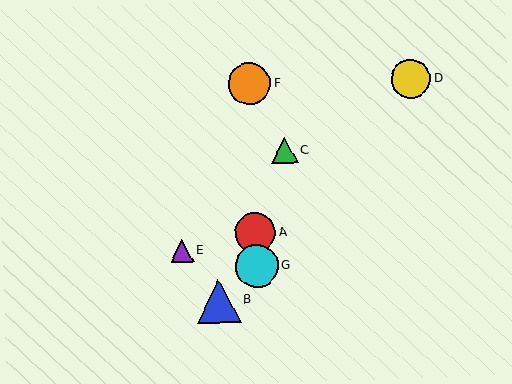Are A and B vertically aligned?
No, A is at x≈255 and B is at x≈219.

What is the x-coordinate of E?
Object E is at x≈182.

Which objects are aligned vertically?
Objects A, F, G are aligned vertically.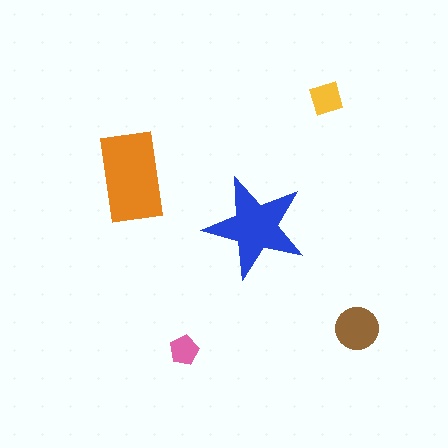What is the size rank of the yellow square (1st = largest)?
4th.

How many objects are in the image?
There are 5 objects in the image.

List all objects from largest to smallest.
The orange rectangle, the blue star, the brown circle, the yellow square, the pink pentagon.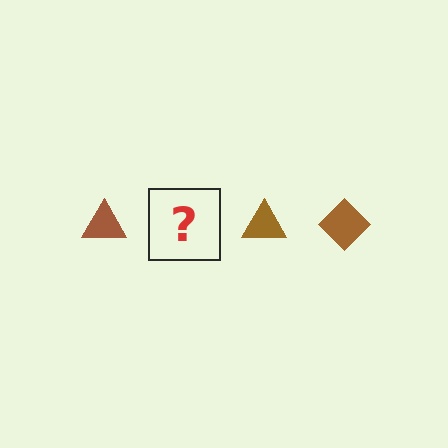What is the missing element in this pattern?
The missing element is a brown diamond.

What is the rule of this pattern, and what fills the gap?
The rule is that the pattern cycles through triangle, diamond shapes in brown. The gap should be filled with a brown diamond.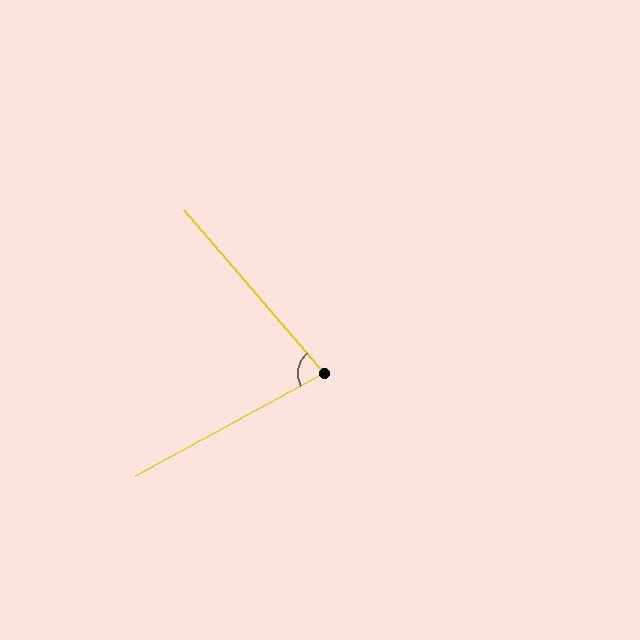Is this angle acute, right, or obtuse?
It is acute.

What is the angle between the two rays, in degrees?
Approximately 78 degrees.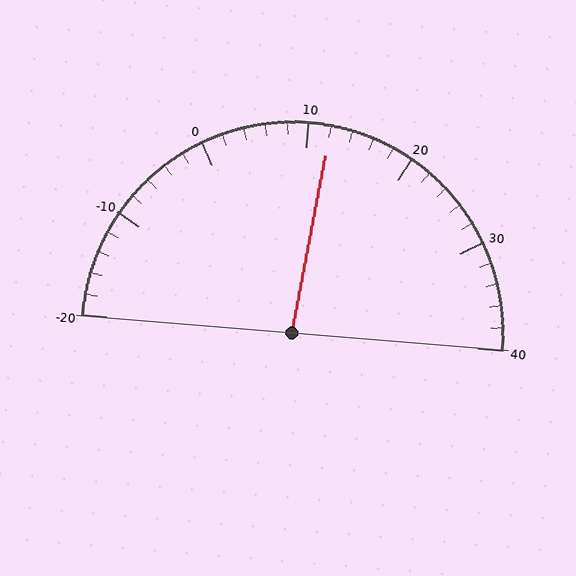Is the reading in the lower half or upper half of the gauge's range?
The reading is in the upper half of the range (-20 to 40).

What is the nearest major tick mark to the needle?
The nearest major tick mark is 10.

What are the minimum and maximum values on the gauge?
The gauge ranges from -20 to 40.